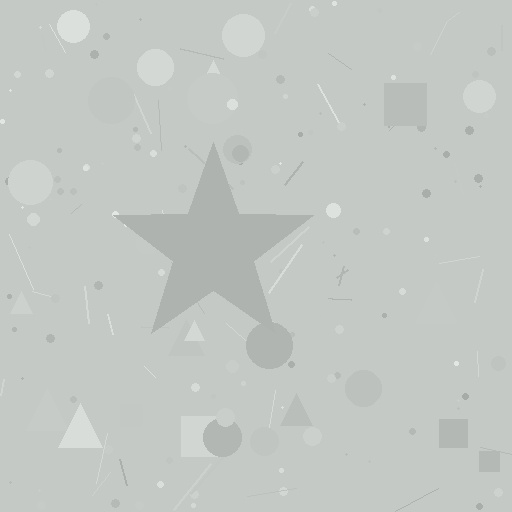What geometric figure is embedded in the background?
A star is embedded in the background.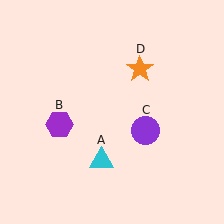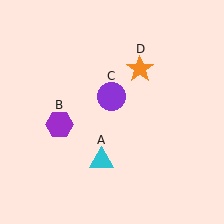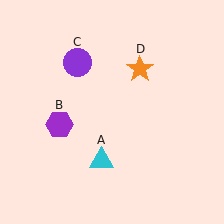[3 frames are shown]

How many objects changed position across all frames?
1 object changed position: purple circle (object C).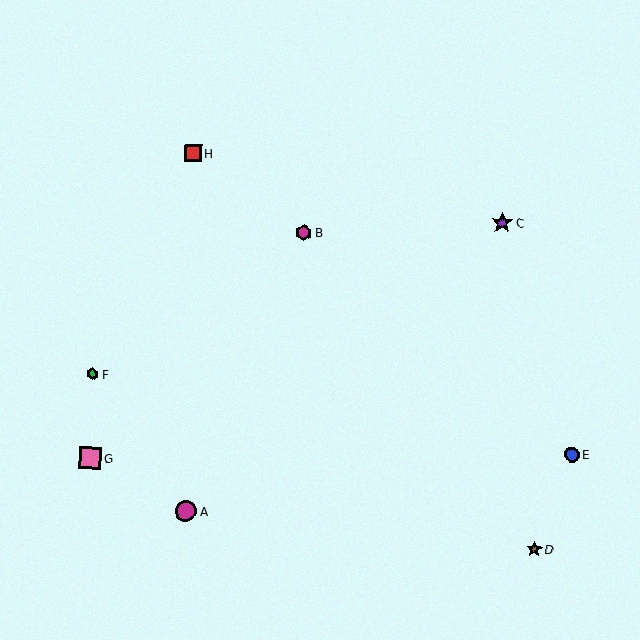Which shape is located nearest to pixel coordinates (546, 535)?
The brown star (labeled D) at (534, 549) is nearest to that location.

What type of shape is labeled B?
Shape B is a magenta hexagon.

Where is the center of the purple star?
The center of the purple star is at (502, 223).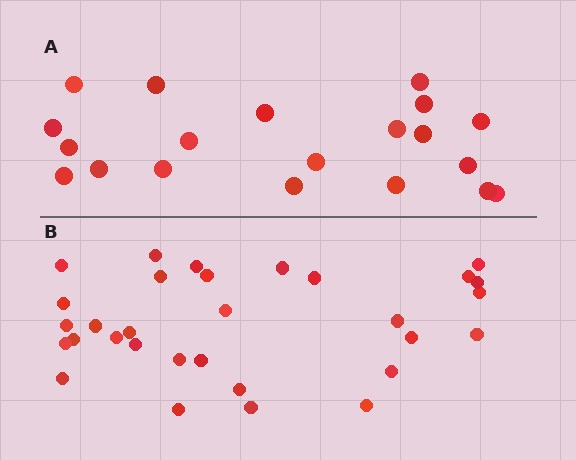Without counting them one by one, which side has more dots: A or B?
Region B (the bottom region) has more dots.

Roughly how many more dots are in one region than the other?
Region B has roughly 12 or so more dots than region A.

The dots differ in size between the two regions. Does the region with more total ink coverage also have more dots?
No. Region A has more total ink coverage because its dots are larger, but region B actually contains more individual dots. Total area can be misleading — the number of items is what matters here.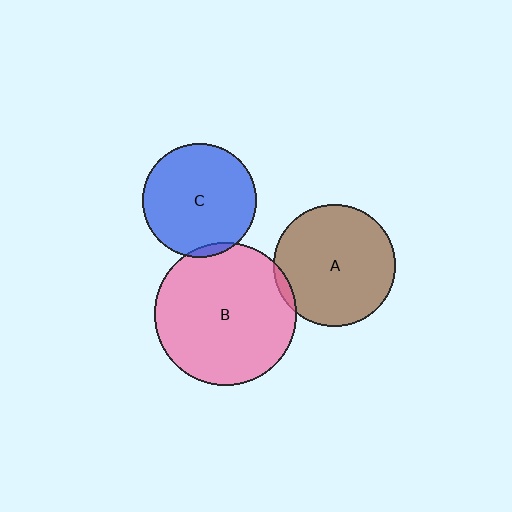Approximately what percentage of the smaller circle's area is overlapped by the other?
Approximately 5%.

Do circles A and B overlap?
Yes.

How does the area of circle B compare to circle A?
Approximately 1.4 times.